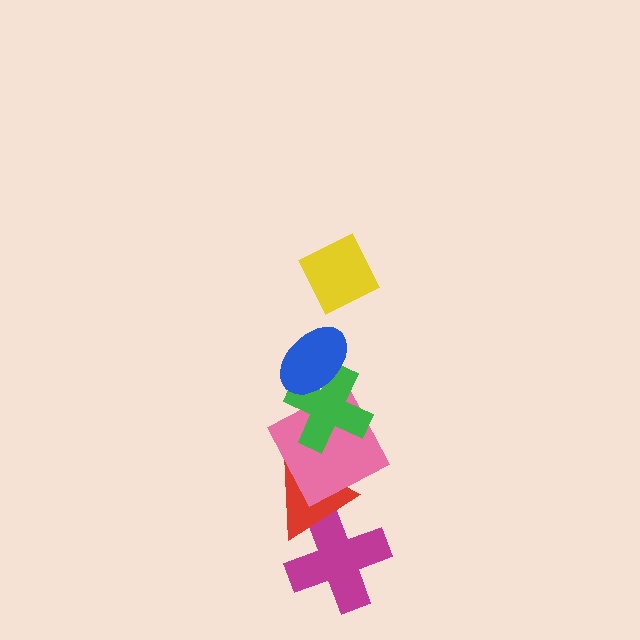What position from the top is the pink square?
The pink square is 4th from the top.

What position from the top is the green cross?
The green cross is 3rd from the top.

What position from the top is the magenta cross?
The magenta cross is 6th from the top.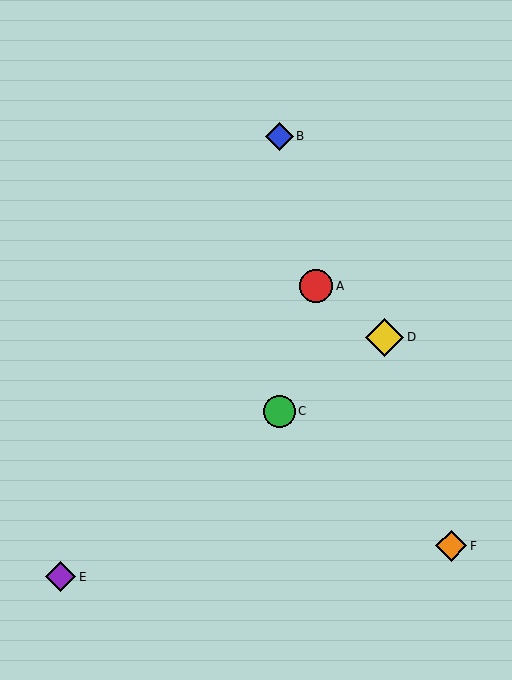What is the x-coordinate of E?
Object E is at x≈61.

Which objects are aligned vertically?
Objects B, C are aligned vertically.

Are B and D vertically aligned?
No, B is at x≈279 and D is at x≈385.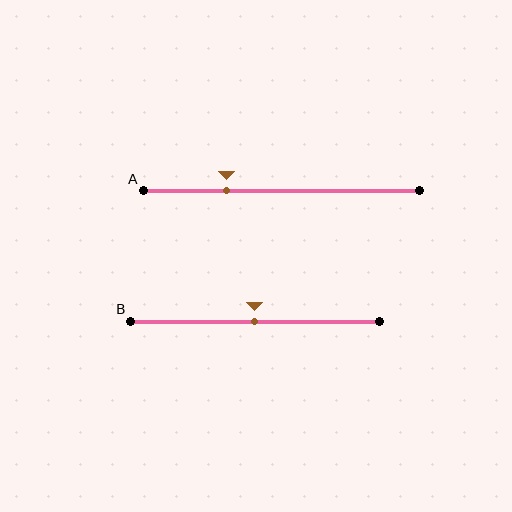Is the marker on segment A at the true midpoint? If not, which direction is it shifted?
No, the marker on segment A is shifted to the left by about 20% of the segment length.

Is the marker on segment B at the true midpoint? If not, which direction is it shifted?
Yes, the marker on segment B is at the true midpoint.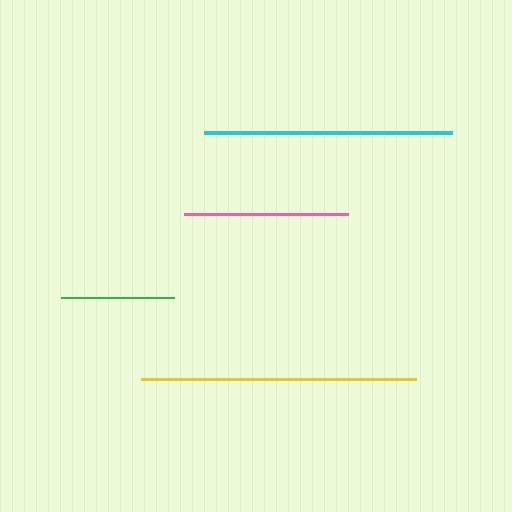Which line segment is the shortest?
The green line is the shortest at approximately 113 pixels.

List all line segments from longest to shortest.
From longest to shortest: yellow, cyan, pink, green.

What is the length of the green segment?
The green segment is approximately 113 pixels long.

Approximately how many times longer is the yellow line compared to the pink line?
The yellow line is approximately 1.7 times the length of the pink line.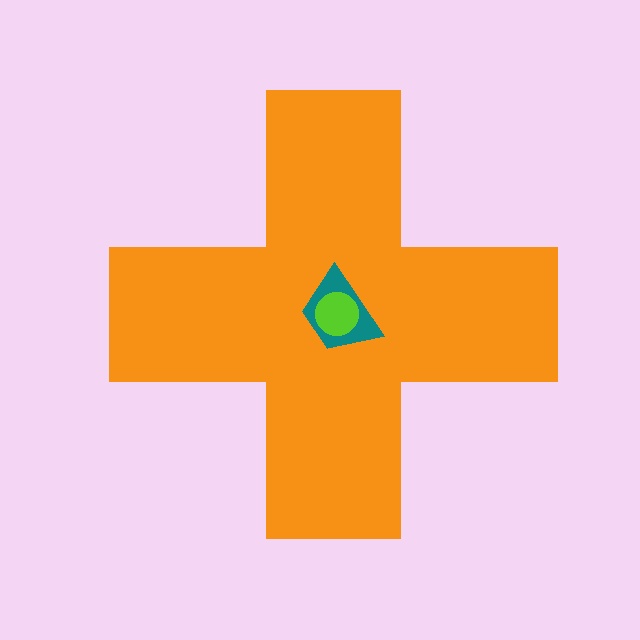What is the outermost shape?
The orange cross.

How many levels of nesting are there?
3.